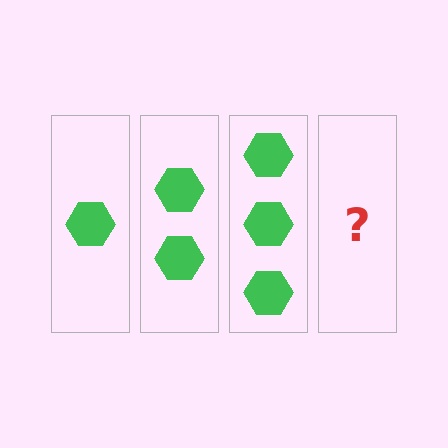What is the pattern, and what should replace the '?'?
The pattern is that each step adds one more hexagon. The '?' should be 4 hexagons.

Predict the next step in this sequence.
The next step is 4 hexagons.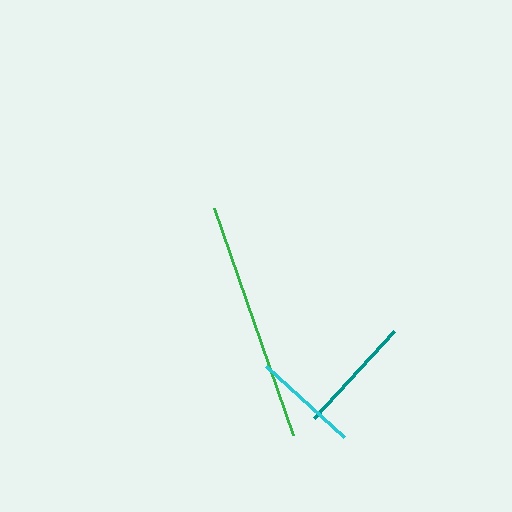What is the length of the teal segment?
The teal segment is approximately 118 pixels long.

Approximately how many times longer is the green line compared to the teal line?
The green line is approximately 2.0 times the length of the teal line.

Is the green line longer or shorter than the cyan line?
The green line is longer than the cyan line.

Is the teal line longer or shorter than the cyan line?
The teal line is longer than the cyan line.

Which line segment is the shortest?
The cyan line is the shortest at approximately 106 pixels.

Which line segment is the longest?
The green line is the longest at approximately 240 pixels.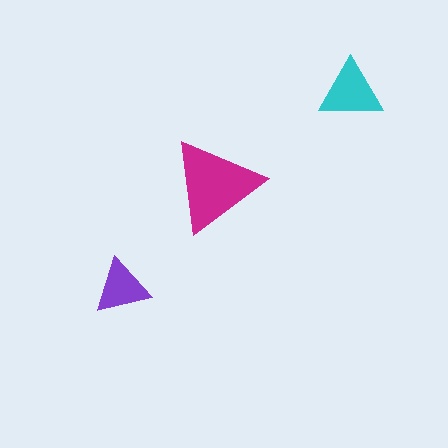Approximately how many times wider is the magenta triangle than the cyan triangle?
About 1.5 times wider.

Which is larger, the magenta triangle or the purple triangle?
The magenta one.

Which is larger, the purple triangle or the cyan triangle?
The cyan one.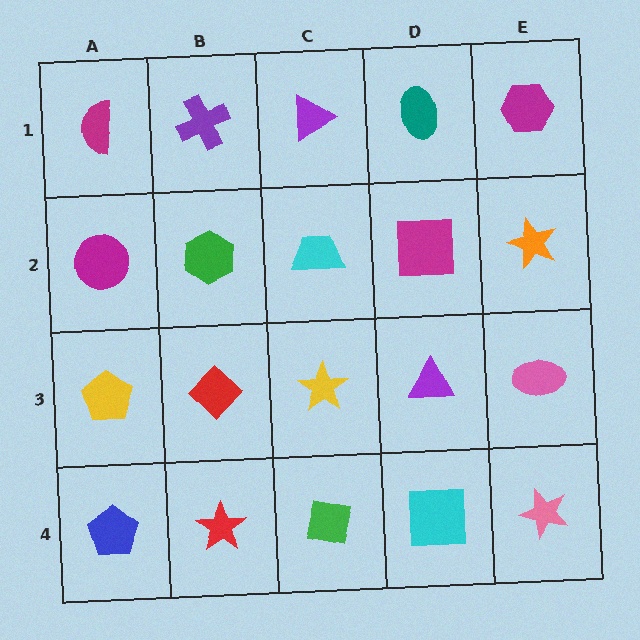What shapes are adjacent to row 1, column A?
A magenta circle (row 2, column A), a purple cross (row 1, column B).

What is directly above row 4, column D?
A purple triangle.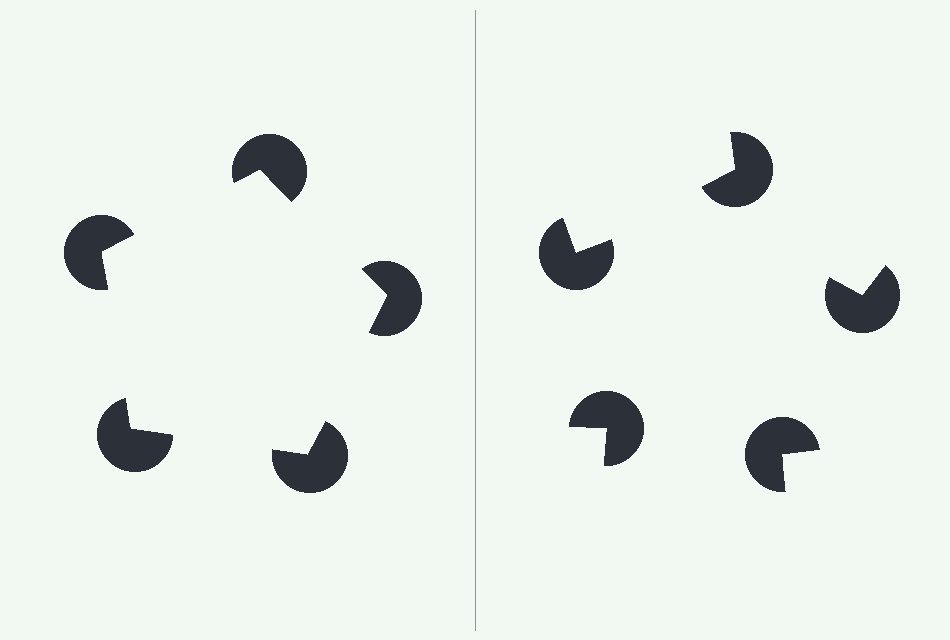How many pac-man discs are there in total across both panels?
10 — 5 on each side.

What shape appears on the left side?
An illusory pentagon.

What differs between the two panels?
The pac-man discs are positioned identically on both sides; only the wedge orientations differ. On the left they align to a pentagon; on the right they are misaligned.